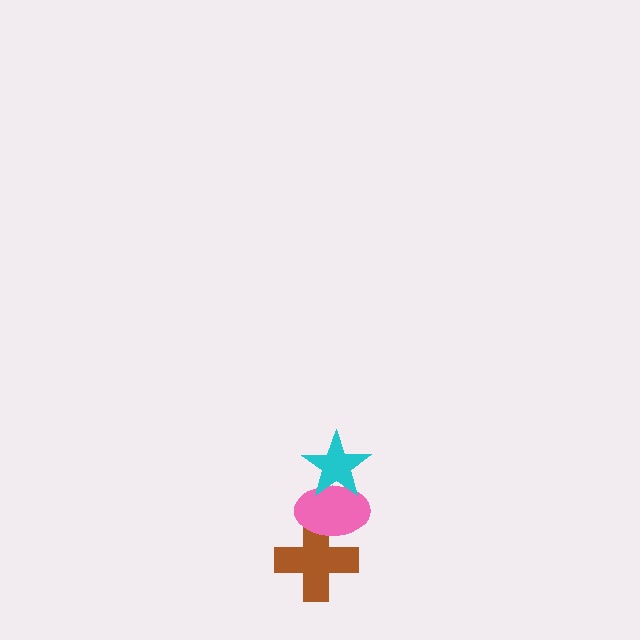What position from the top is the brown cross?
The brown cross is 3rd from the top.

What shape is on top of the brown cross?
The pink ellipse is on top of the brown cross.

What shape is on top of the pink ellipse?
The cyan star is on top of the pink ellipse.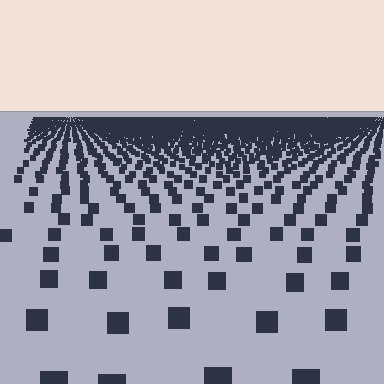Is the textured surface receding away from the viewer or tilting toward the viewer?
The surface is receding away from the viewer. Texture elements get smaller and denser toward the top.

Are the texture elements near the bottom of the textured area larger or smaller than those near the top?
Larger. Near the bottom, elements are closer to the viewer and appear at a bigger on-screen size.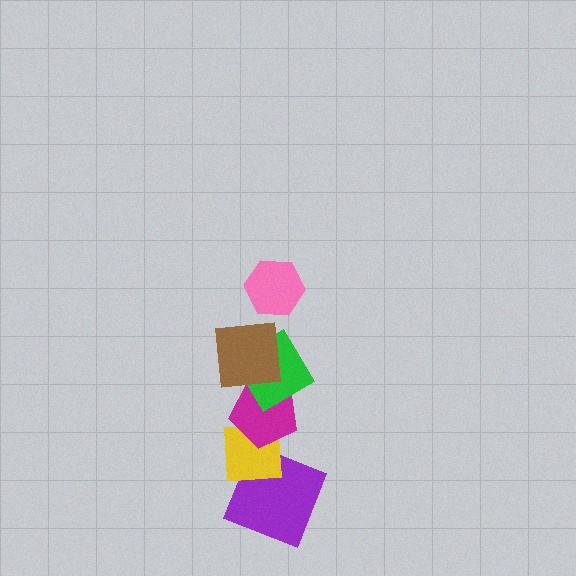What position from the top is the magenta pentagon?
The magenta pentagon is 4th from the top.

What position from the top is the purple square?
The purple square is 6th from the top.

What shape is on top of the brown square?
The pink hexagon is on top of the brown square.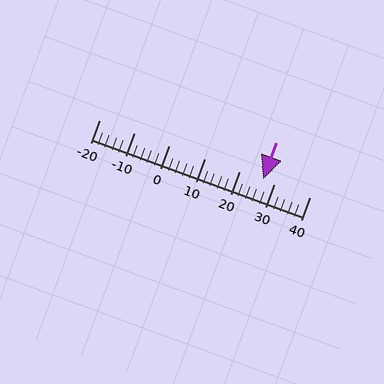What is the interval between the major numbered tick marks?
The major tick marks are spaced 10 units apart.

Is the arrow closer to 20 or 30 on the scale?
The arrow is closer to 30.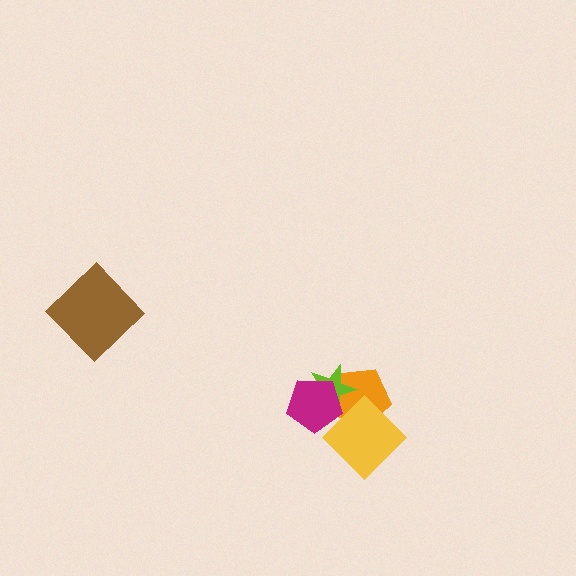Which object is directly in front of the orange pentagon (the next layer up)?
The yellow diamond is directly in front of the orange pentagon.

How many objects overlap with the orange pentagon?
3 objects overlap with the orange pentagon.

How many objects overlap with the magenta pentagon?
3 objects overlap with the magenta pentagon.